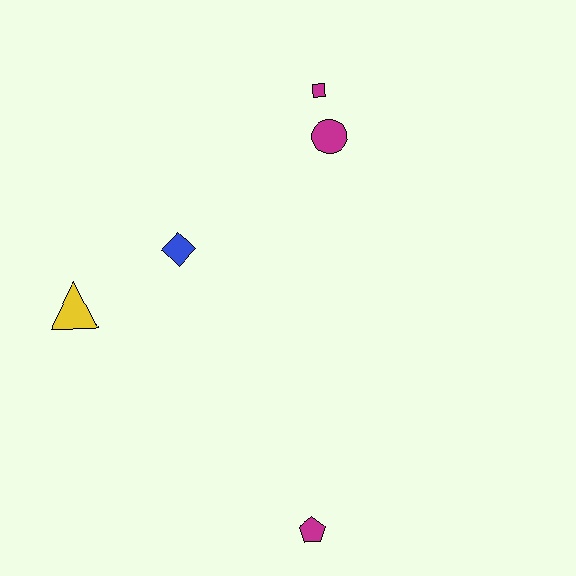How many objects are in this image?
There are 5 objects.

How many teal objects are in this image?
There are no teal objects.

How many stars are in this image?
There are no stars.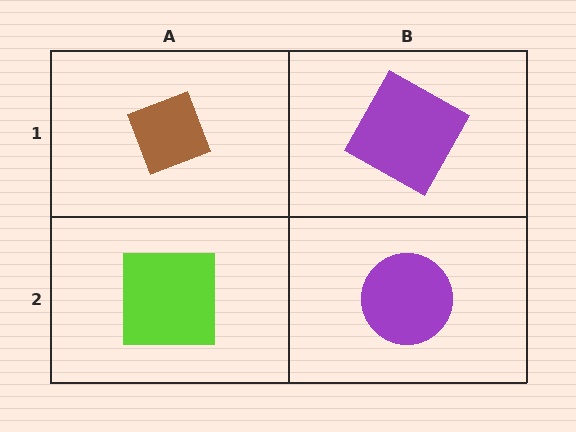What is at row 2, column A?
A lime square.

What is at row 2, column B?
A purple circle.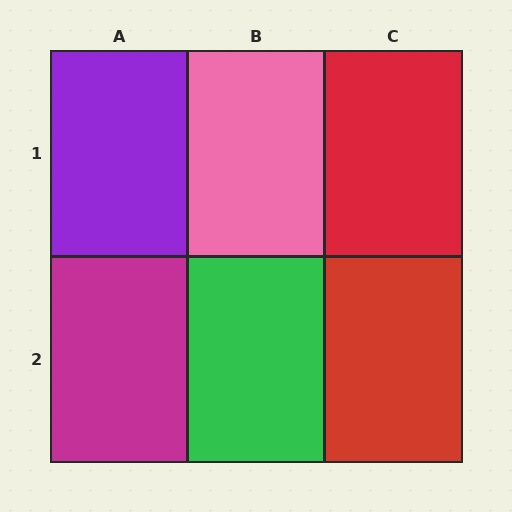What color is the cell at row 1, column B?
Pink.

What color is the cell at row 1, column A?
Purple.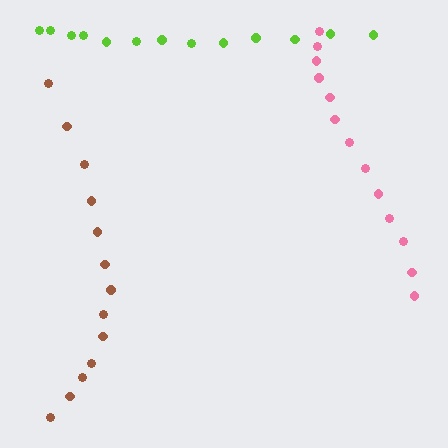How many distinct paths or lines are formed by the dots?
There are 3 distinct paths.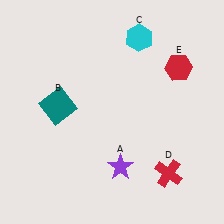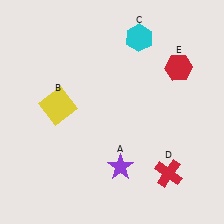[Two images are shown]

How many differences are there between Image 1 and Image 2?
There is 1 difference between the two images.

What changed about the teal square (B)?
In Image 1, B is teal. In Image 2, it changed to yellow.